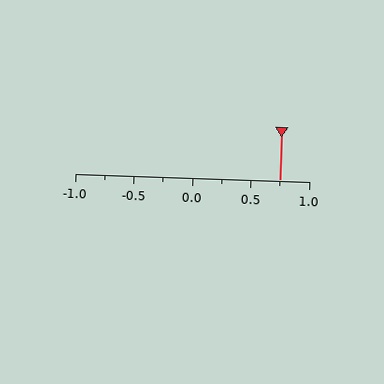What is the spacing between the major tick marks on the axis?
The major ticks are spaced 0.5 apart.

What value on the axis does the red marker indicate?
The marker indicates approximately 0.75.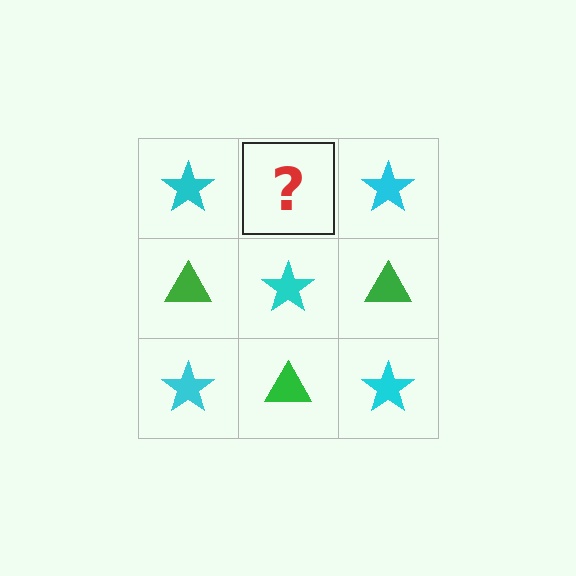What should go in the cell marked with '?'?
The missing cell should contain a green triangle.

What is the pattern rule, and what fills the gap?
The rule is that it alternates cyan star and green triangle in a checkerboard pattern. The gap should be filled with a green triangle.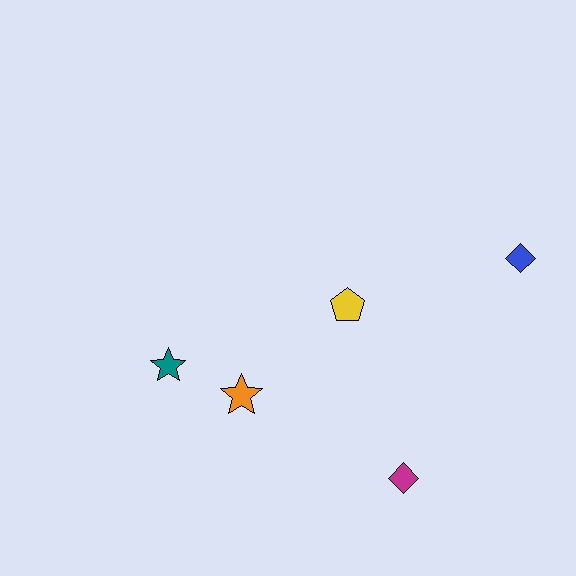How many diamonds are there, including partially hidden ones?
There are 2 diamonds.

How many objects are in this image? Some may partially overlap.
There are 5 objects.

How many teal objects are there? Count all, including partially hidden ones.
There is 1 teal object.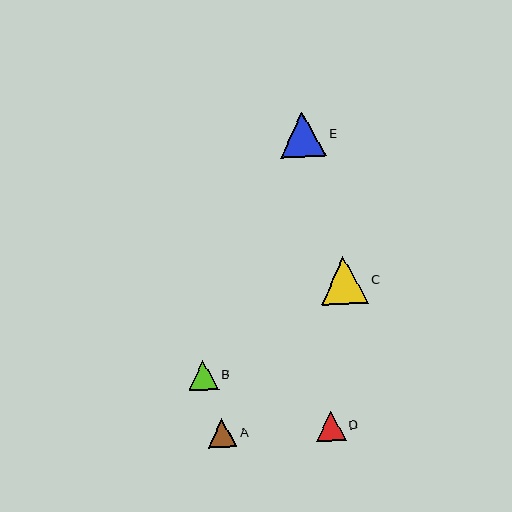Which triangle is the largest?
Triangle C is the largest with a size of approximately 47 pixels.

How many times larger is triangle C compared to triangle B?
Triangle C is approximately 1.6 times the size of triangle B.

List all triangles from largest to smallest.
From largest to smallest: C, E, D, B, A.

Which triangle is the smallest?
Triangle A is the smallest with a size of approximately 28 pixels.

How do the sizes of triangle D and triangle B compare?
Triangle D and triangle B are approximately the same size.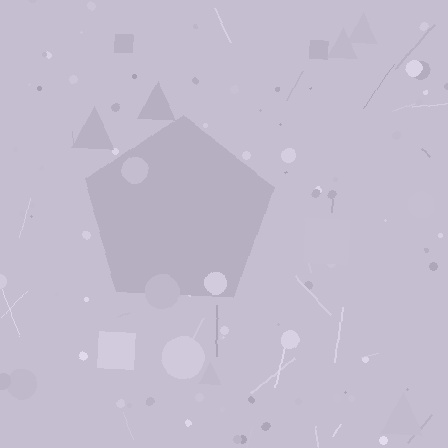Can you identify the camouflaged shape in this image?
The camouflaged shape is a pentagon.